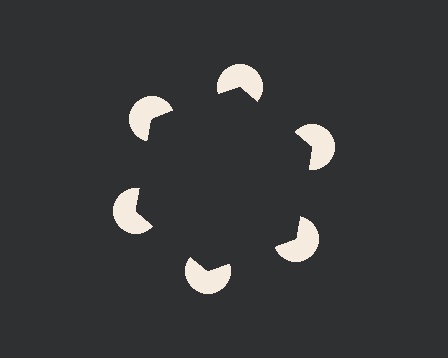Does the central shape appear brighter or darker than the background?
It typically appears slightly darker than the background, even though no actual brightness change is drawn.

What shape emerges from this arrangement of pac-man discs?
An illusory hexagon — its edges are inferred from the aligned wedge cuts in the pac-man discs, not physically drawn.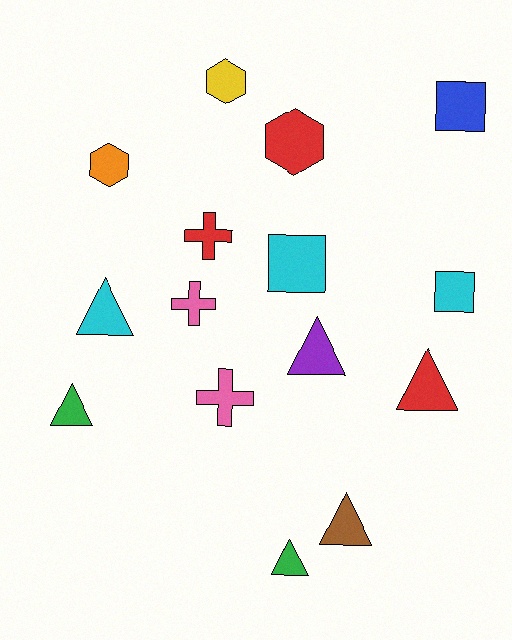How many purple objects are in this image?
There is 1 purple object.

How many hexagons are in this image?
There are 3 hexagons.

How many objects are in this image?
There are 15 objects.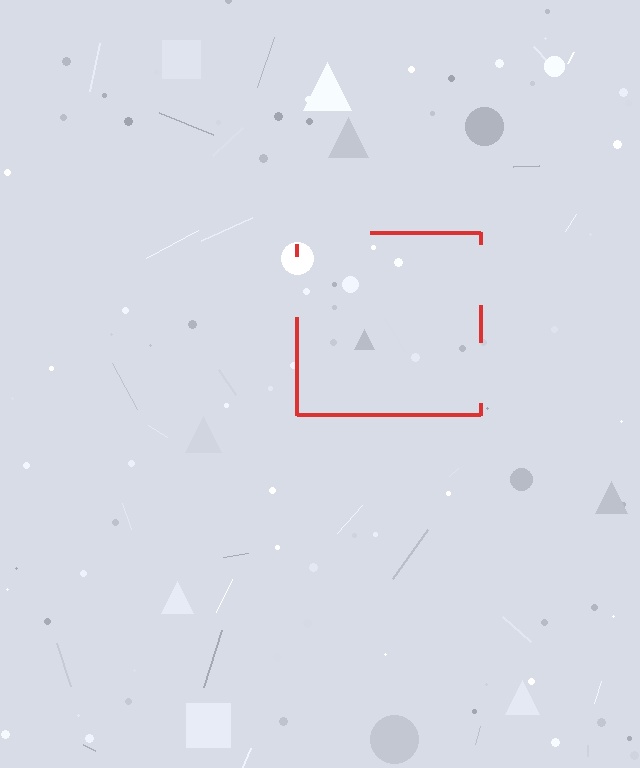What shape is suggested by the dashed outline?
The dashed outline suggests a square.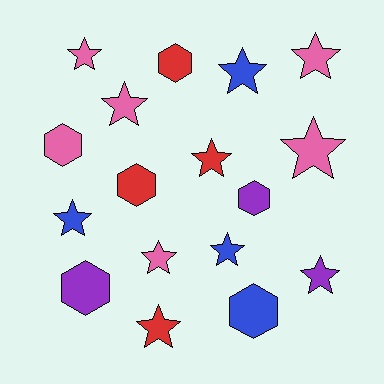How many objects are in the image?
There are 17 objects.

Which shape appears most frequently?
Star, with 11 objects.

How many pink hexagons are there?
There is 1 pink hexagon.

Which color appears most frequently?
Pink, with 6 objects.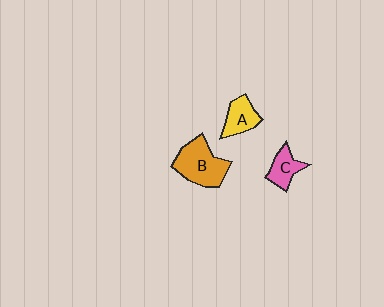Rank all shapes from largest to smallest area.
From largest to smallest: B (orange), A (yellow), C (pink).